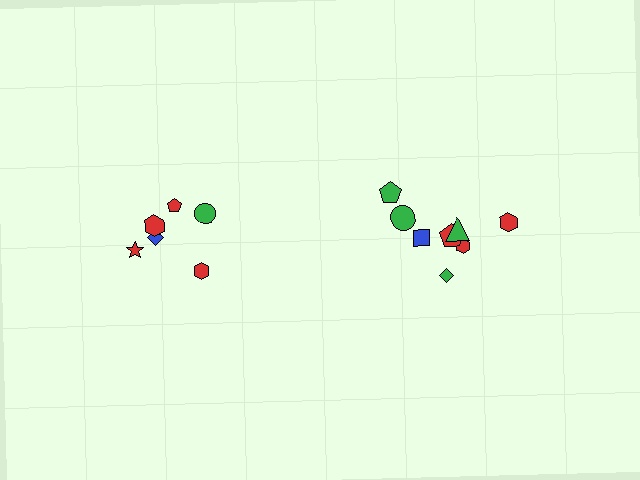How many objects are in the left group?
There are 6 objects.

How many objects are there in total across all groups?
There are 14 objects.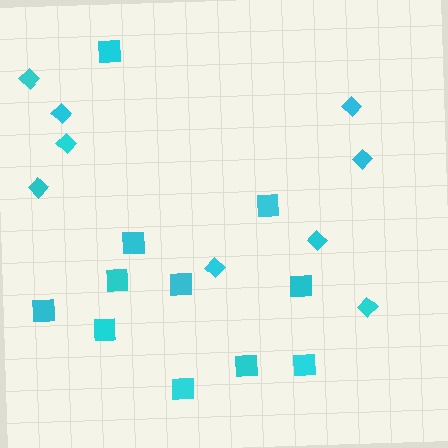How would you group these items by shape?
There are 2 groups: one group of squares (11) and one group of diamonds (9).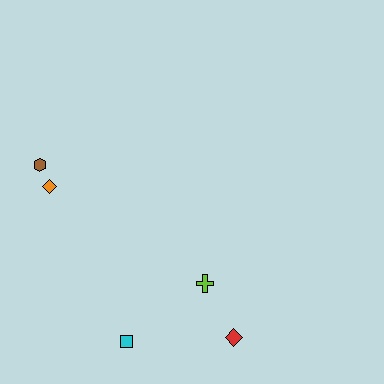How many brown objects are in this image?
There is 1 brown object.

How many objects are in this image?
There are 5 objects.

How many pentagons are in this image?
There are no pentagons.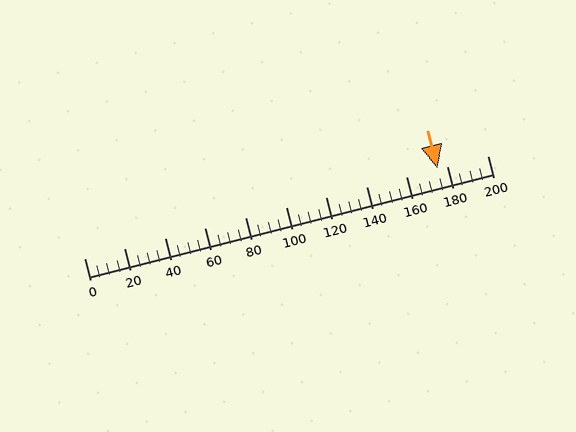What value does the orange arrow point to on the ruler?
The orange arrow points to approximately 175.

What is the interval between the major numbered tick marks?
The major tick marks are spaced 20 units apart.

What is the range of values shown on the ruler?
The ruler shows values from 0 to 200.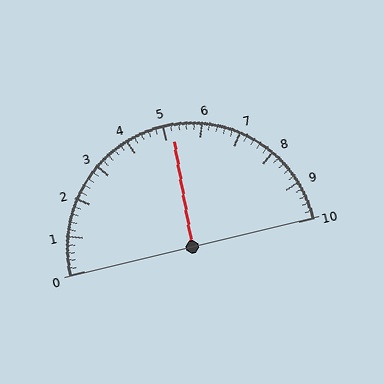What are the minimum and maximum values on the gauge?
The gauge ranges from 0 to 10.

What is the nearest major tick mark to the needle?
The nearest major tick mark is 5.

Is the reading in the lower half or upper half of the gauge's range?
The reading is in the upper half of the range (0 to 10).